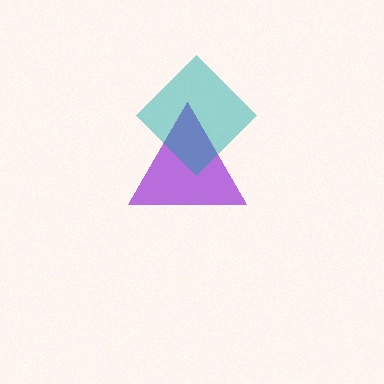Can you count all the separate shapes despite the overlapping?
Yes, there are 2 separate shapes.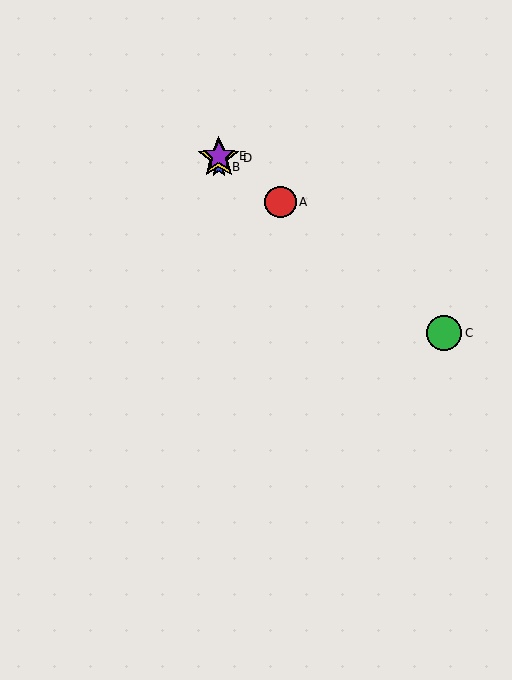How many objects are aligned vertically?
3 objects (B, D, E) are aligned vertically.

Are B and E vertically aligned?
Yes, both are at x≈219.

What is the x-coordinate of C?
Object C is at x≈444.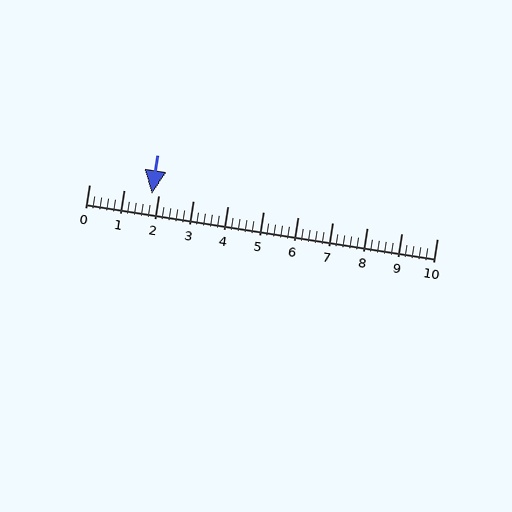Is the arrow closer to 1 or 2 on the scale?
The arrow is closer to 2.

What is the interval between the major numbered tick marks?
The major tick marks are spaced 1 units apart.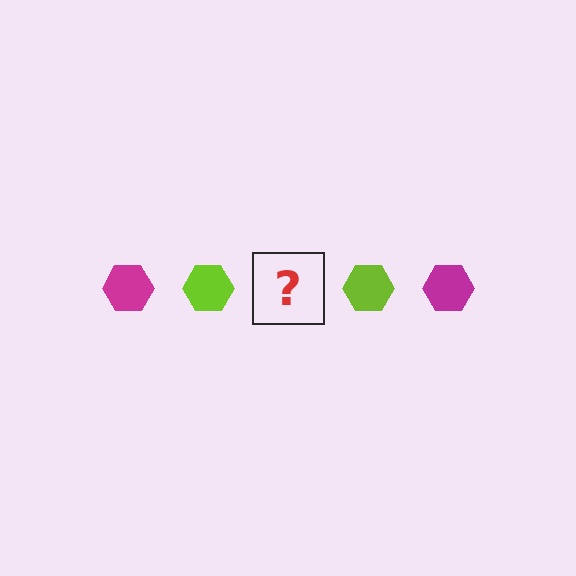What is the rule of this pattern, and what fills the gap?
The rule is that the pattern cycles through magenta, lime hexagons. The gap should be filled with a magenta hexagon.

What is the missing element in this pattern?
The missing element is a magenta hexagon.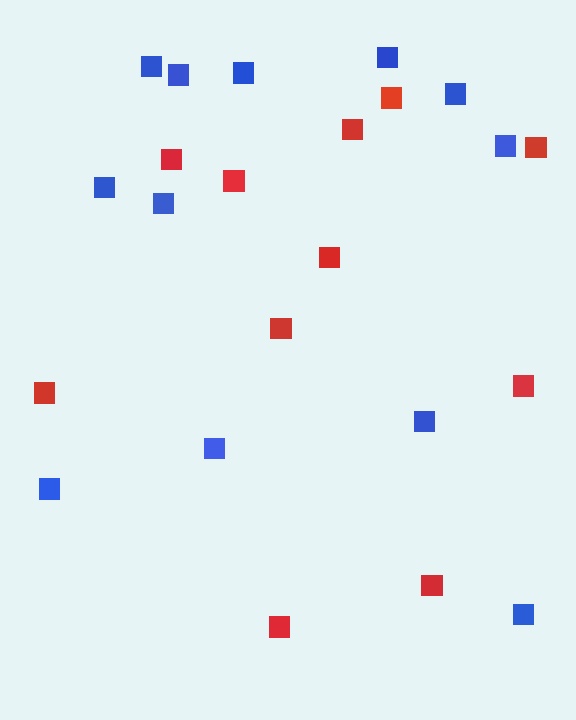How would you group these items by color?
There are 2 groups: one group of red squares (11) and one group of blue squares (12).